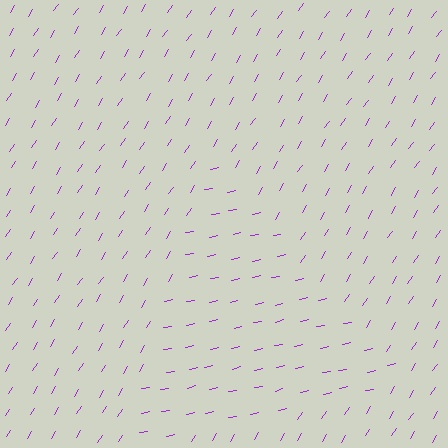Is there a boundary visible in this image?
Yes, there is a texture boundary formed by a change in line orientation.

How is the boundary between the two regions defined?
The boundary is defined purely by a change in line orientation (approximately 45 degrees difference). All lines are the same color and thickness.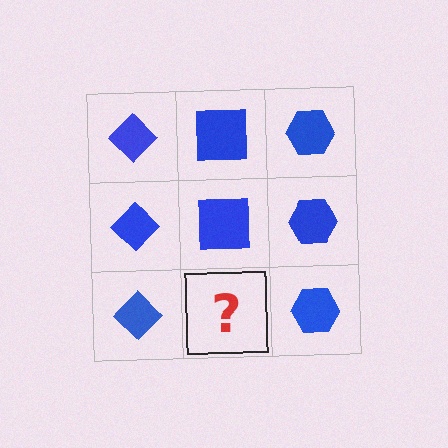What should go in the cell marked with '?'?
The missing cell should contain a blue square.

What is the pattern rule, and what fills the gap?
The rule is that each column has a consistent shape. The gap should be filled with a blue square.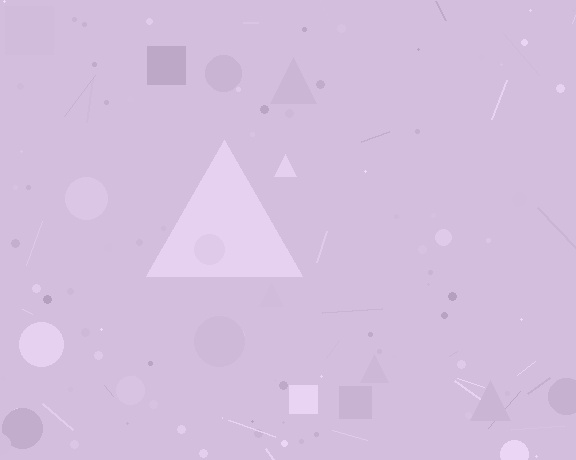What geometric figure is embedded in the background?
A triangle is embedded in the background.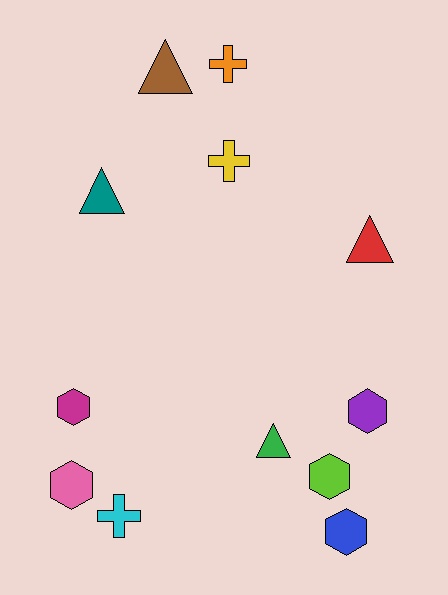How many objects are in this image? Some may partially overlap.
There are 12 objects.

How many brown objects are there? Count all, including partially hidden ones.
There is 1 brown object.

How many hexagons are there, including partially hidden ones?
There are 5 hexagons.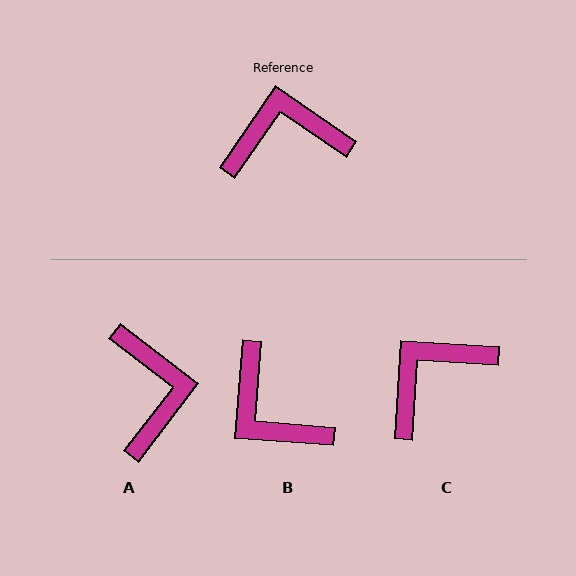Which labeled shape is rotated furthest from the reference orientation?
B, about 120 degrees away.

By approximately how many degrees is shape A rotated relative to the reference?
Approximately 93 degrees clockwise.